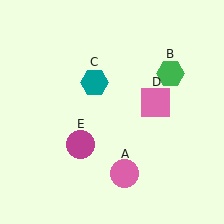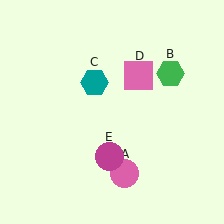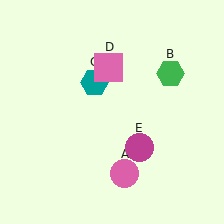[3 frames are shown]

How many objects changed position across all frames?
2 objects changed position: pink square (object D), magenta circle (object E).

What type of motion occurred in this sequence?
The pink square (object D), magenta circle (object E) rotated counterclockwise around the center of the scene.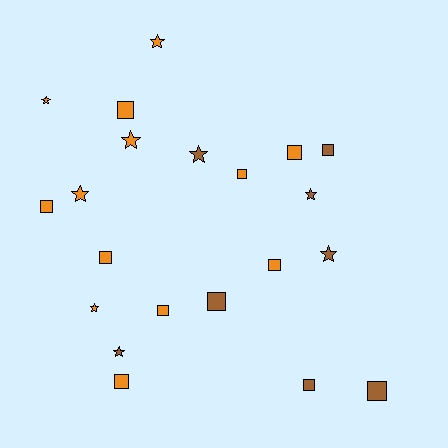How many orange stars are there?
There are 5 orange stars.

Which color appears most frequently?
Orange, with 13 objects.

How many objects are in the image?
There are 21 objects.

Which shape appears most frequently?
Square, with 12 objects.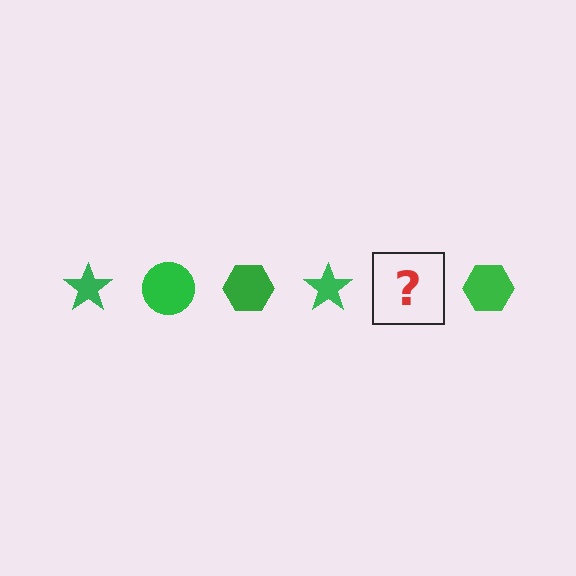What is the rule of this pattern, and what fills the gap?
The rule is that the pattern cycles through star, circle, hexagon shapes in green. The gap should be filled with a green circle.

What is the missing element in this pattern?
The missing element is a green circle.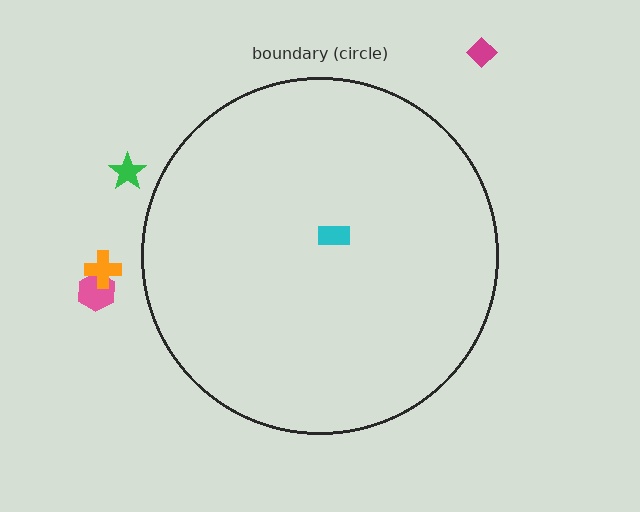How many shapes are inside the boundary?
1 inside, 4 outside.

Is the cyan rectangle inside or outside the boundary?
Inside.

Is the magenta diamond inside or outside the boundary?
Outside.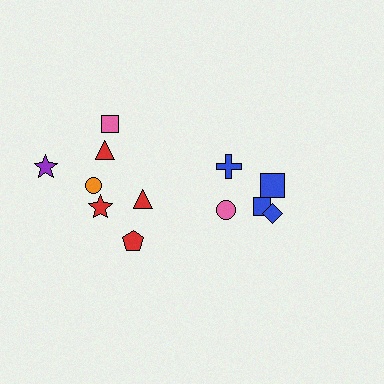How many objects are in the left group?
There are 7 objects.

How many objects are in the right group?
There are 5 objects.